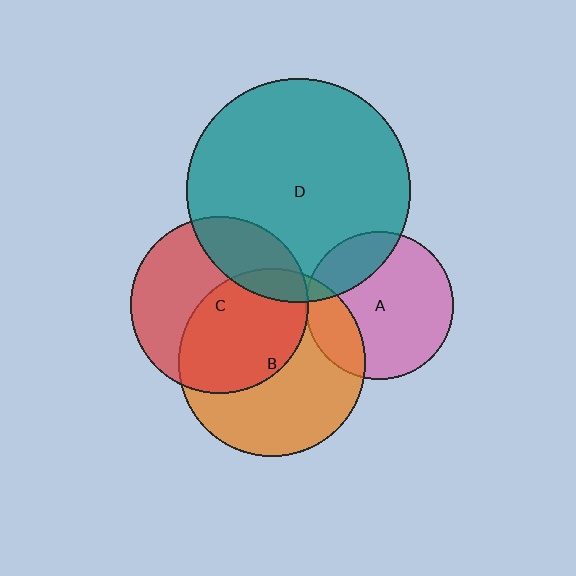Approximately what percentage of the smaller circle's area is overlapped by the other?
Approximately 5%.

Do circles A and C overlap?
Yes.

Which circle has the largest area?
Circle D (teal).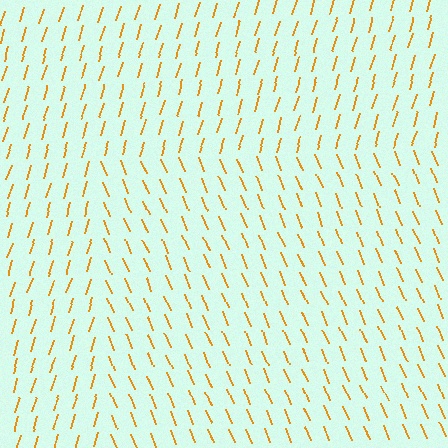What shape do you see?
I see a rectangle.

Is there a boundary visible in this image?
Yes, there is a texture boundary formed by a change in line orientation.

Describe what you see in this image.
The image is filled with small orange line segments. A rectangle region in the image has lines oriented differently from the surrounding lines, creating a visible texture boundary.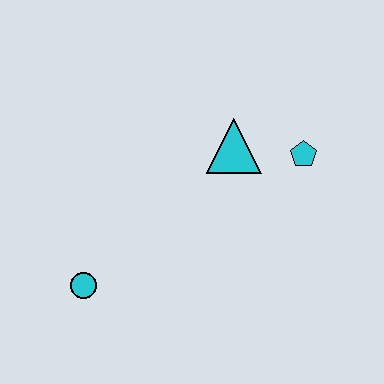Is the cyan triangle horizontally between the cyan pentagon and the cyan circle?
Yes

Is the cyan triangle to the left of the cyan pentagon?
Yes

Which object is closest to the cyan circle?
The cyan triangle is closest to the cyan circle.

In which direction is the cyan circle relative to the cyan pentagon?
The cyan circle is to the left of the cyan pentagon.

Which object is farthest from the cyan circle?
The cyan pentagon is farthest from the cyan circle.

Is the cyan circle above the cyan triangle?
No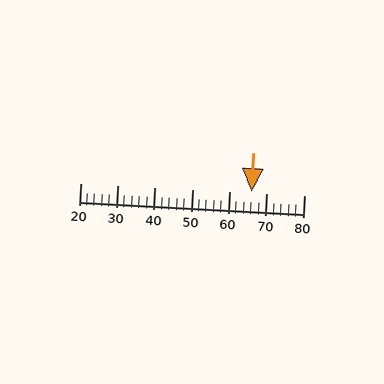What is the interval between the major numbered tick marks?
The major tick marks are spaced 10 units apart.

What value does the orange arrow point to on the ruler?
The orange arrow points to approximately 66.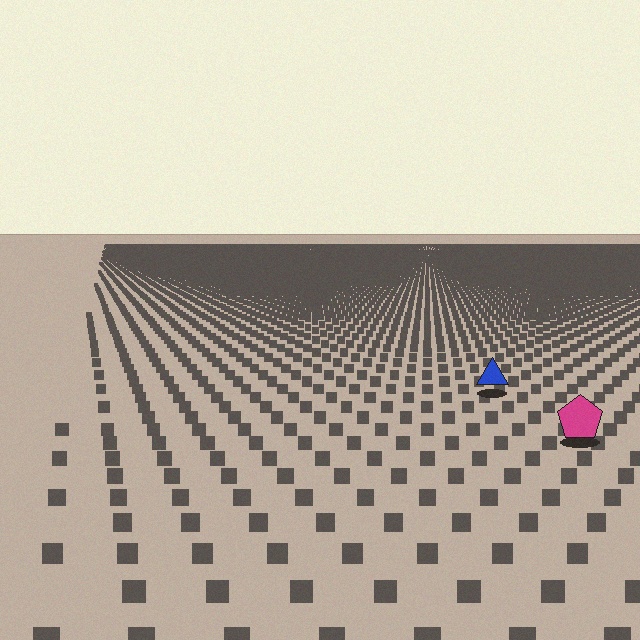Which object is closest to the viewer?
The magenta pentagon is closest. The texture marks near it are larger and more spread out.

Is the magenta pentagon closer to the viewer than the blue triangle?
Yes. The magenta pentagon is closer — you can tell from the texture gradient: the ground texture is coarser near it.